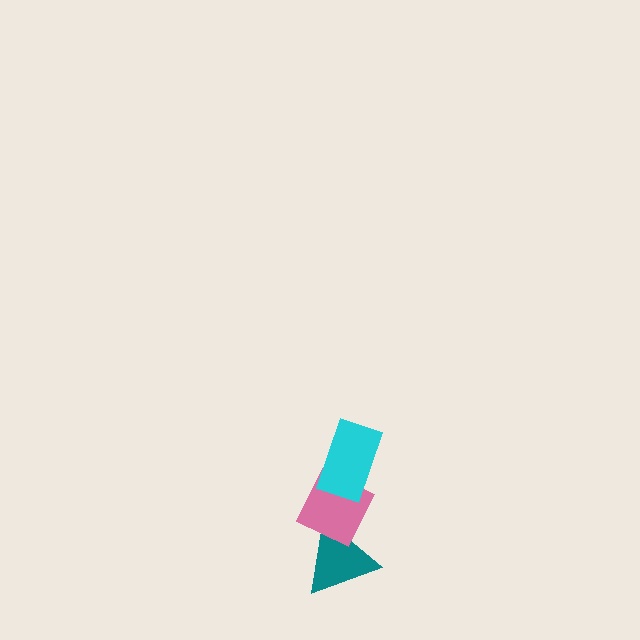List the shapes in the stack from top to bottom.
From top to bottom: the cyan rectangle, the pink diamond, the teal triangle.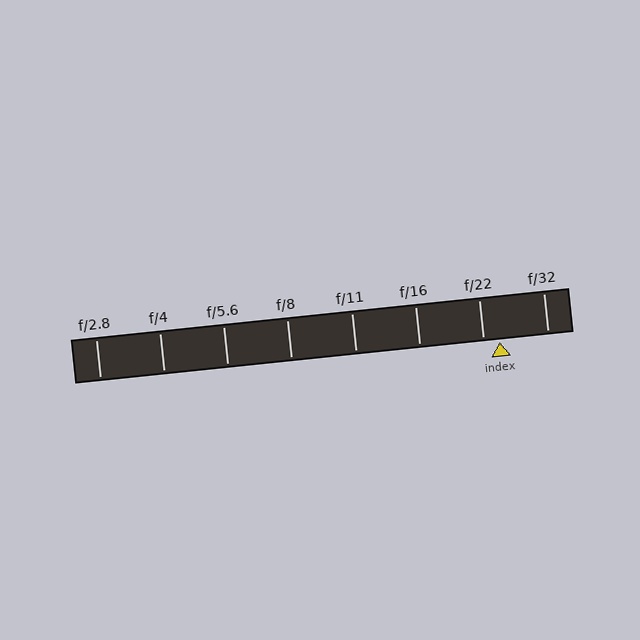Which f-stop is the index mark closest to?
The index mark is closest to f/22.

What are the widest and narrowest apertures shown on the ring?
The widest aperture shown is f/2.8 and the narrowest is f/32.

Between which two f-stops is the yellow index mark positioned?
The index mark is between f/22 and f/32.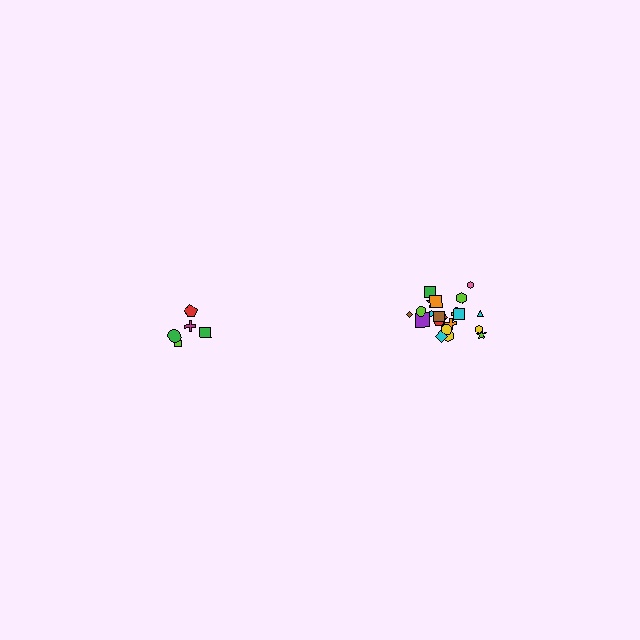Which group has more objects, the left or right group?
The right group.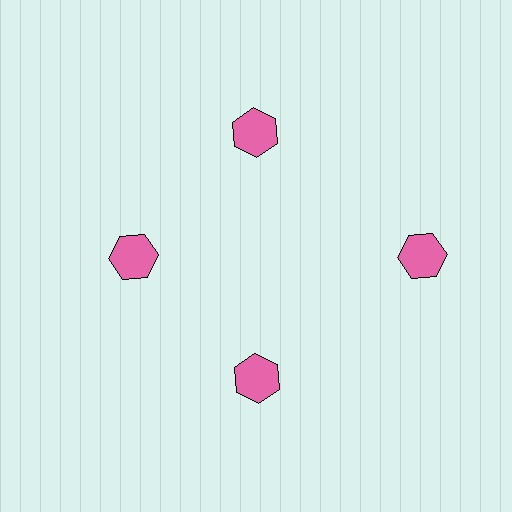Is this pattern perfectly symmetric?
No. The 4 pink hexagons are arranged in a ring, but one element near the 3 o'clock position is pushed outward from the center, breaking the 4-fold rotational symmetry.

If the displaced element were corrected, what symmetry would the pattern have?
It would have 4-fold rotational symmetry — the pattern would map onto itself every 90 degrees.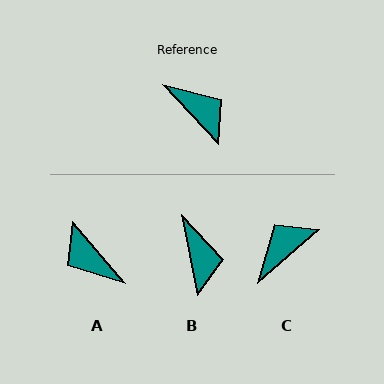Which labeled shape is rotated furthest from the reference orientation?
A, about 178 degrees away.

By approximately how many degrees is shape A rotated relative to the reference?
Approximately 178 degrees counter-clockwise.